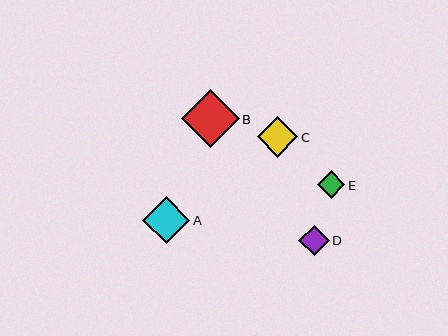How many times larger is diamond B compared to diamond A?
Diamond B is approximately 1.2 times the size of diamond A.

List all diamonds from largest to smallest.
From largest to smallest: B, A, C, D, E.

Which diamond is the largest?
Diamond B is the largest with a size of approximately 58 pixels.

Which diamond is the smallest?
Diamond E is the smallest with a size of approximately 28 pixels.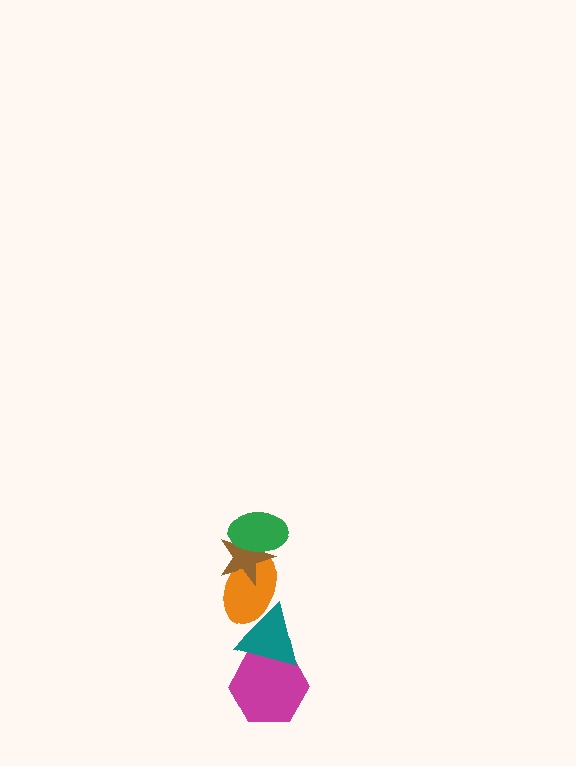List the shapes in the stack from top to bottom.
From top to bottom: the green ellipse, the brown star, the orange ellipse, the teal triangle, the magenta hexagon.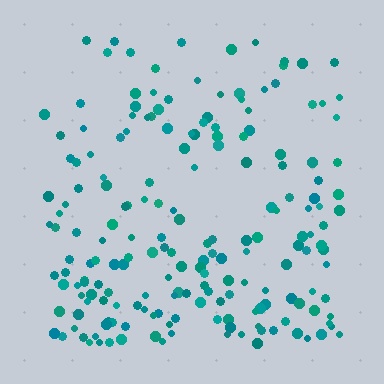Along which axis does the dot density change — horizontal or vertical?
Vertical.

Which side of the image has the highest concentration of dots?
The bottom.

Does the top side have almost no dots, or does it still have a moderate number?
Still a moderate number, just noticeably fewer than the bottom.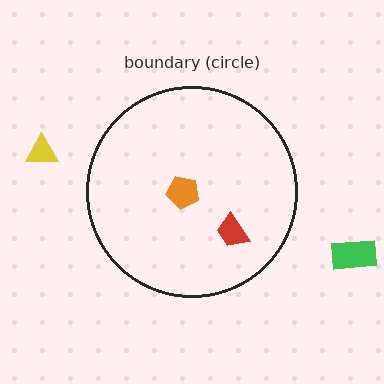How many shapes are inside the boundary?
2 inside, 2 outside.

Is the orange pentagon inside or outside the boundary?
Inside.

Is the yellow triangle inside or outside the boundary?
Outside.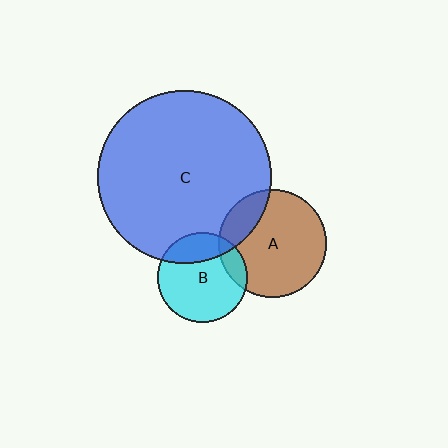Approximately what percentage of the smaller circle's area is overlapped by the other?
Approximately 15%.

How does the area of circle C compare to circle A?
Approximately 2.6 times.